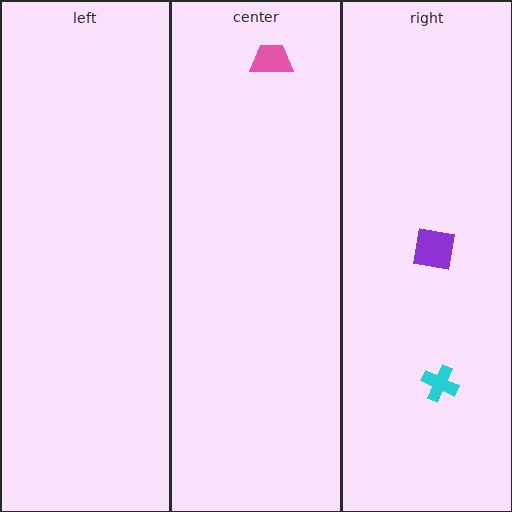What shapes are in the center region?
The pink trapezoid.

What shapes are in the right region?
The purple square, the cyan cross.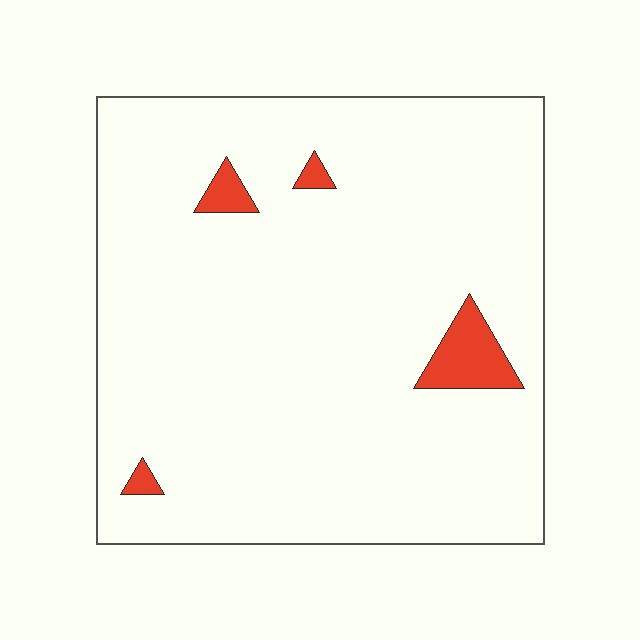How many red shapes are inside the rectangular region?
4.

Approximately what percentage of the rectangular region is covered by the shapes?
Approximately 5%.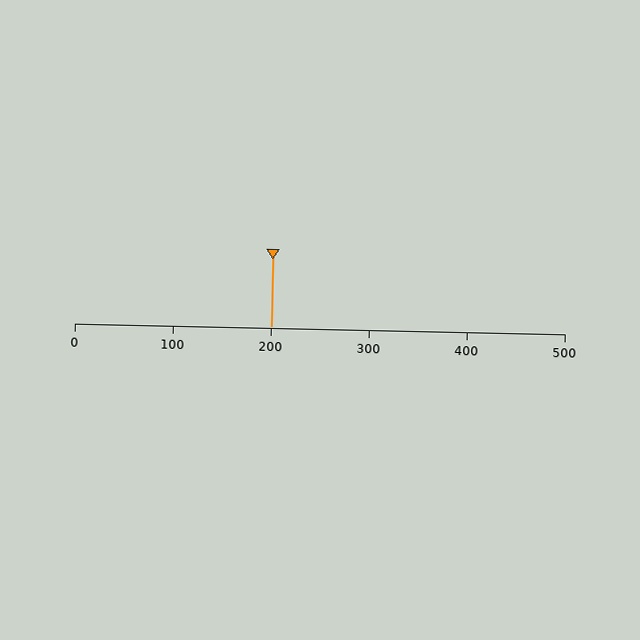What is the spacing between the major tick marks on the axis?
The major ticks are spaced 100 apart.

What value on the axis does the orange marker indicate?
The marker indicates approximately 200.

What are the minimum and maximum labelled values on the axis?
The axis runs from 0 to 500.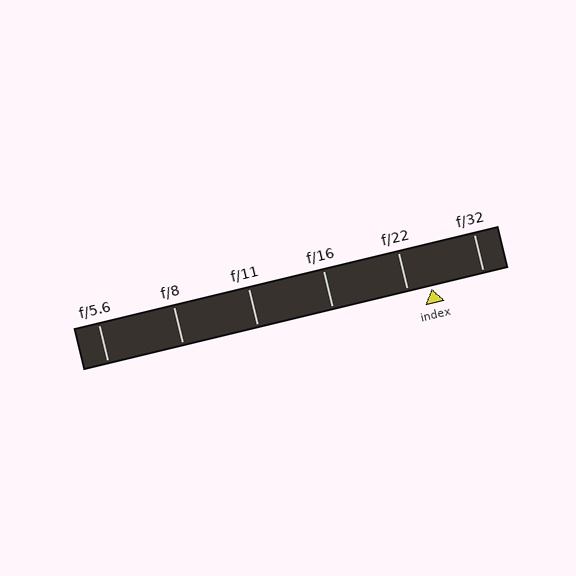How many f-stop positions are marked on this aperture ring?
There are 6 f-stop positions marked.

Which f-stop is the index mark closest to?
The index mark is closest to f/22.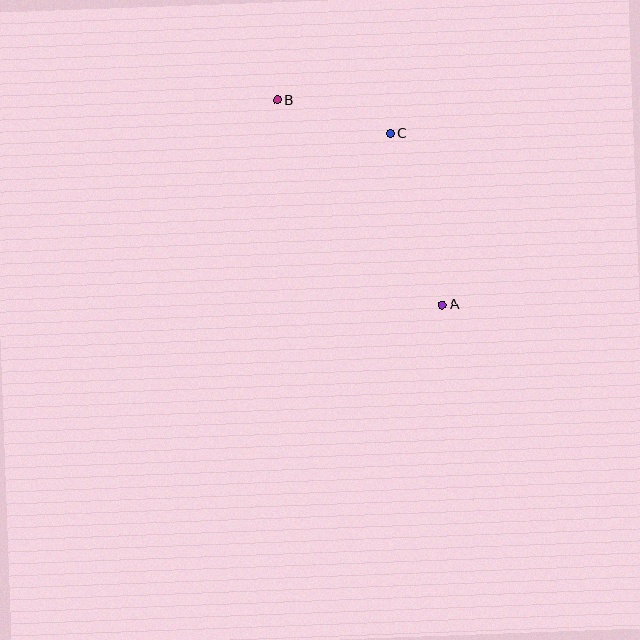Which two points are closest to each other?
Points B and C are closest to each other.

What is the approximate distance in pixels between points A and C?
The distance between A and C is approximately 179 pixels.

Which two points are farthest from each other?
Points A and B are farthest from each other.